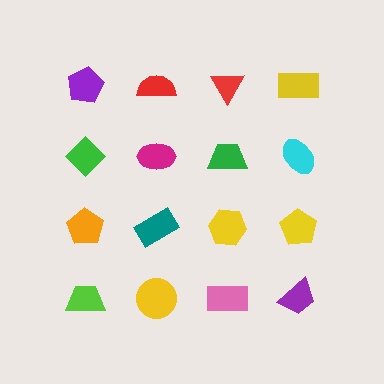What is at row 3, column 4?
A yellow pentagon.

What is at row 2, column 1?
A green diamond.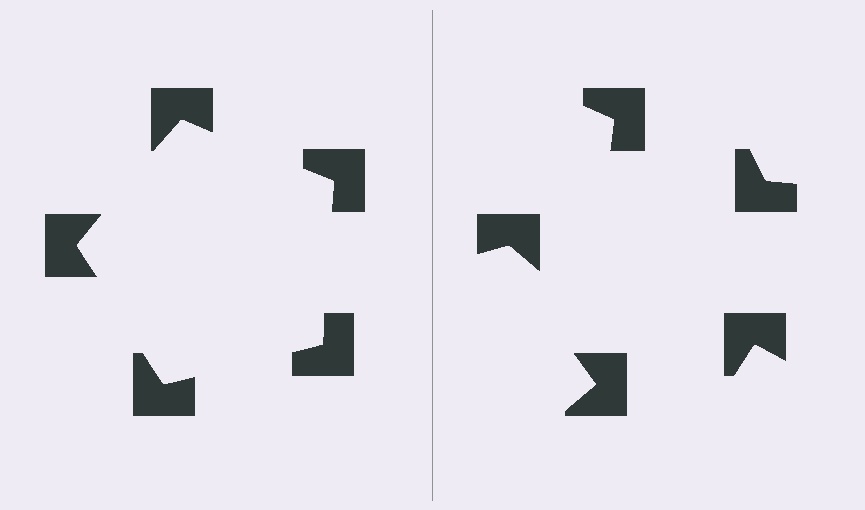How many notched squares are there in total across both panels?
10 — 5 on each side.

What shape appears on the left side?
An illusory pentagon.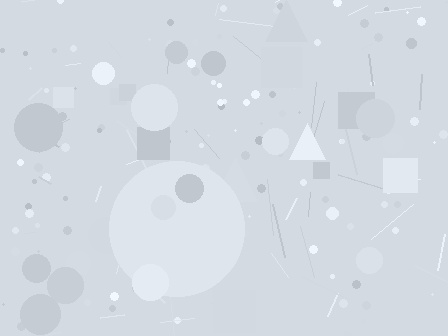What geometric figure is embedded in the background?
A circle is embedded in the background.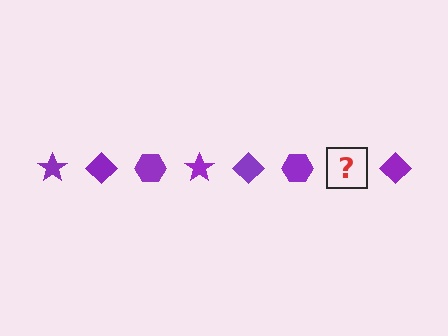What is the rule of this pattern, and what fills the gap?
The rule is that the pattern cycles through star, diamond, hexagon shapes in purple. The gap should be filled with a purple star.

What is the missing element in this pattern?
The missing element is a purple star.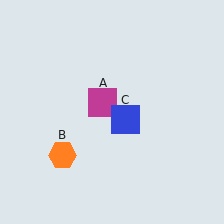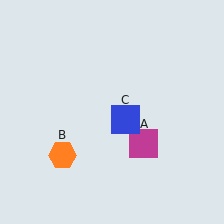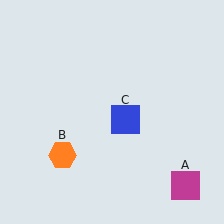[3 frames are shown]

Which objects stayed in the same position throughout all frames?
Orange hexagon (object B) and blue square (object C) remained stationary.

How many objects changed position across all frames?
1 object changed position: magenta square (object A).